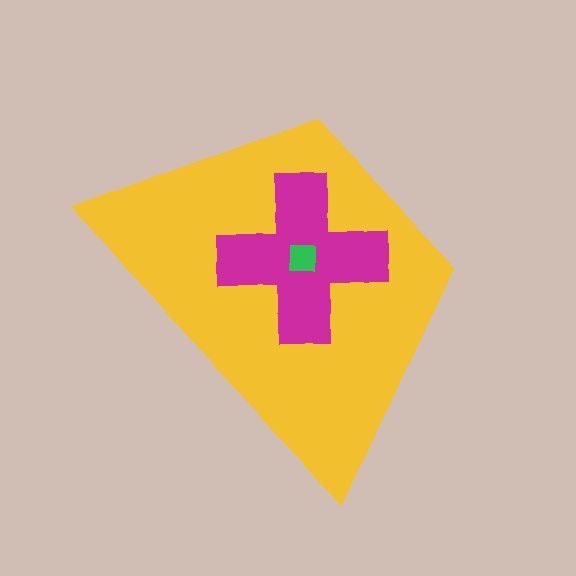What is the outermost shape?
The yellow trapezoid.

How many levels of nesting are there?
3.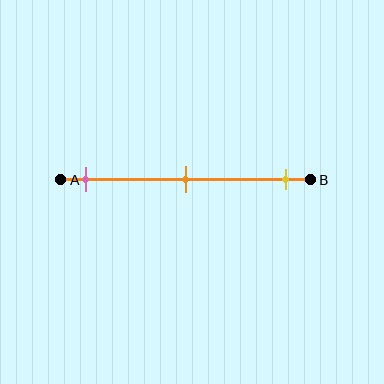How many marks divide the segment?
There are 3 marks dividing the segment.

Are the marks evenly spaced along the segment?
Yes, the marks are approximately evenly spaced.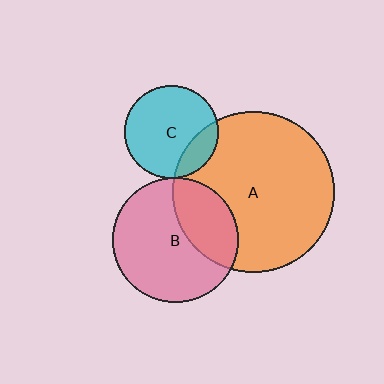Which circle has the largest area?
Circle A (orange).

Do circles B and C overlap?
Yes.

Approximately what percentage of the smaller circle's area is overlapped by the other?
Approximately 5%.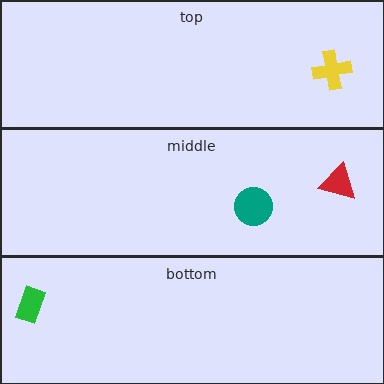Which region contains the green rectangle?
The bottom region.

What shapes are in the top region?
The yellow cross.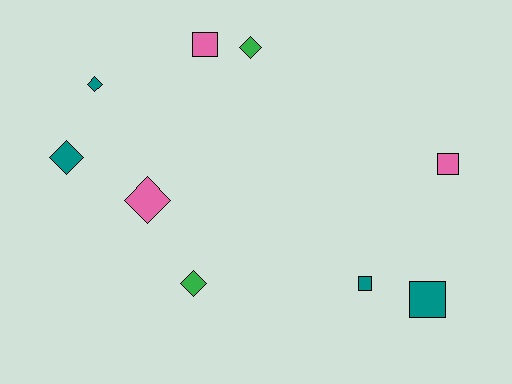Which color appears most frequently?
Teal, with 4 objects.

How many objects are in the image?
There are 9 objects.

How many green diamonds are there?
There are 2 green diamonds.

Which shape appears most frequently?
Diamond, with 5 objects.